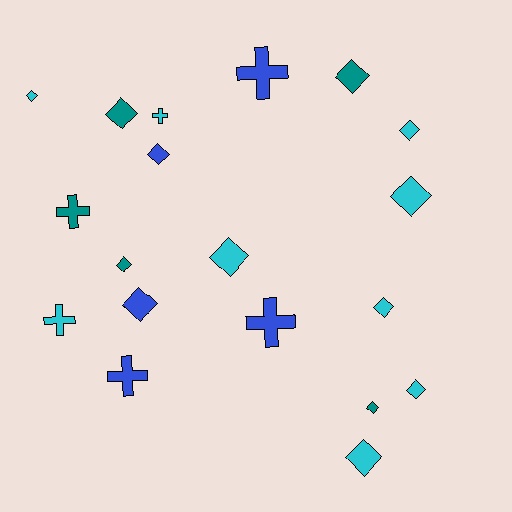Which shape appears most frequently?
Diamond, with 13 objects.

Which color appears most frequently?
Cyan, with 9 objects.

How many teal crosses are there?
There is 1 teal cross.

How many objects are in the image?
There are 19 objects.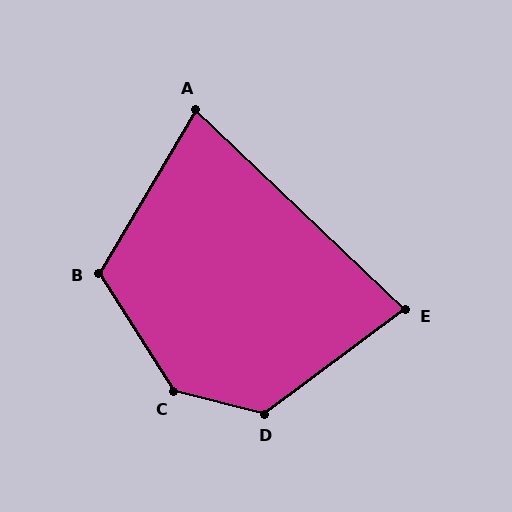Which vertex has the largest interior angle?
C, at approximately 137 degrees.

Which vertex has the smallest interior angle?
A, at approximately 77 degrees.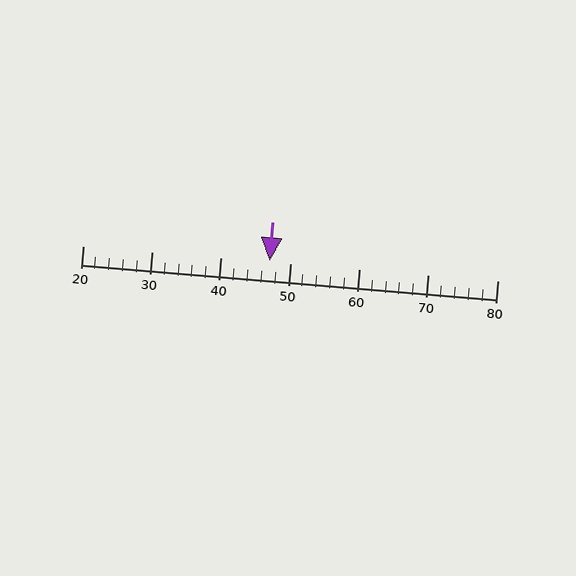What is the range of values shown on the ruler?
The ruler shows values from 20 to 80.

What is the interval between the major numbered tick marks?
The major tick marks are spaced 10 units apart.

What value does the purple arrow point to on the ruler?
The purple arrow points to approximately 47.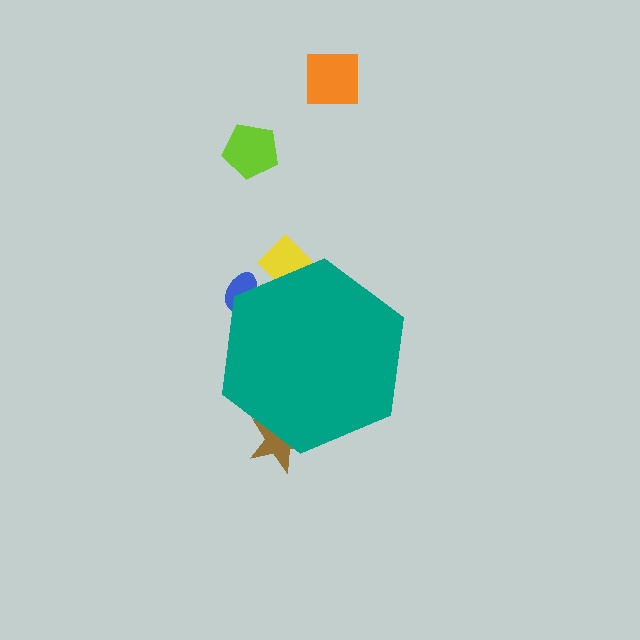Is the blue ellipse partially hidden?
Yes, the blue ellipse is partially hidden behind the teal hexagon.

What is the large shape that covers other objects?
A teal hexagon.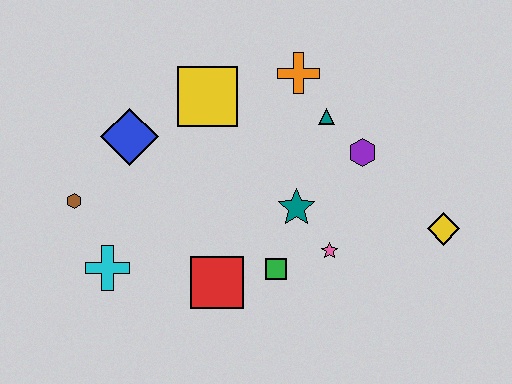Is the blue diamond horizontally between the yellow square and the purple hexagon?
No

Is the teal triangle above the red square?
Yes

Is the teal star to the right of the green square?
Yes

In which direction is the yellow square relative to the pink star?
The yellow square is above the pink star.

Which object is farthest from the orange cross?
The cyan cross is farthest from the orange cross.